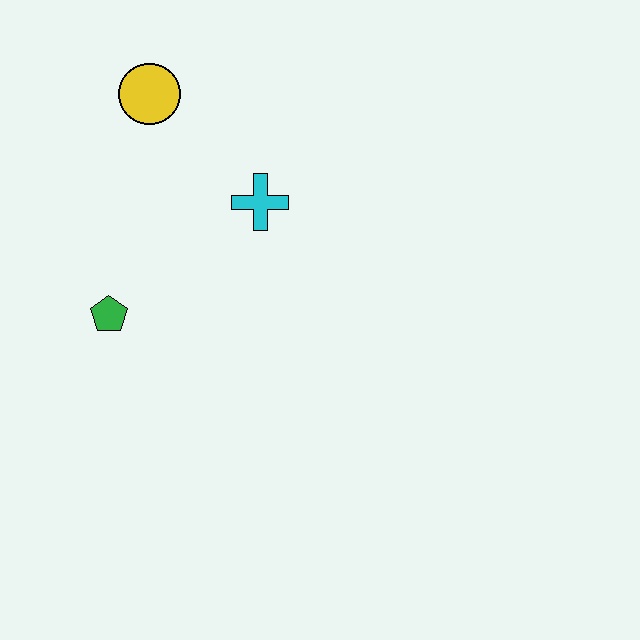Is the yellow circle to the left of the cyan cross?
Yes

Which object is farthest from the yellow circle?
The green pentagon is farthest from the yellow circle.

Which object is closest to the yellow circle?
The cyan cross is closest to the yellow circle.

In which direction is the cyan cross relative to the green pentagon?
The cyan cross is to the right of the green pentagon.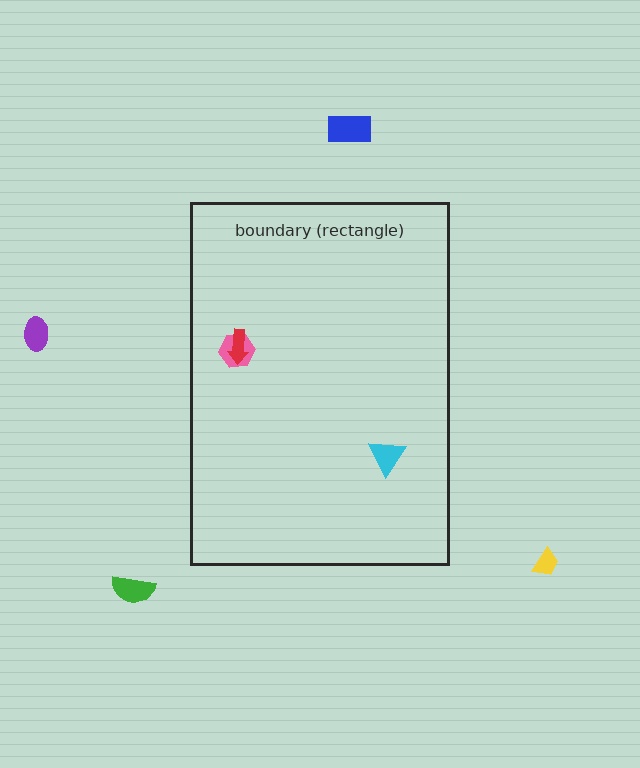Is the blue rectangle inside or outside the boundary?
Outside.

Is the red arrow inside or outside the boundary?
Inside.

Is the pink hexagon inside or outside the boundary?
Inside.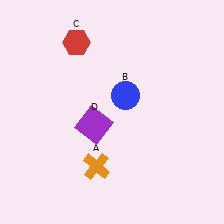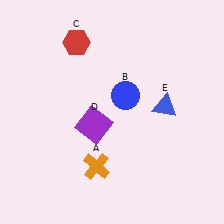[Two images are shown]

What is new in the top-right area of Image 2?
A blue triangle (E) was added in the top-right area of Image 2.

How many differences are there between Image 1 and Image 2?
There is 1 difference between the two images.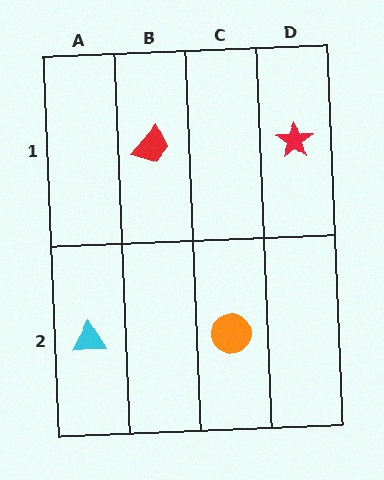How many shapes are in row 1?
2 shapes.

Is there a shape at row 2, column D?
No, that cell is empty.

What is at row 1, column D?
A red star.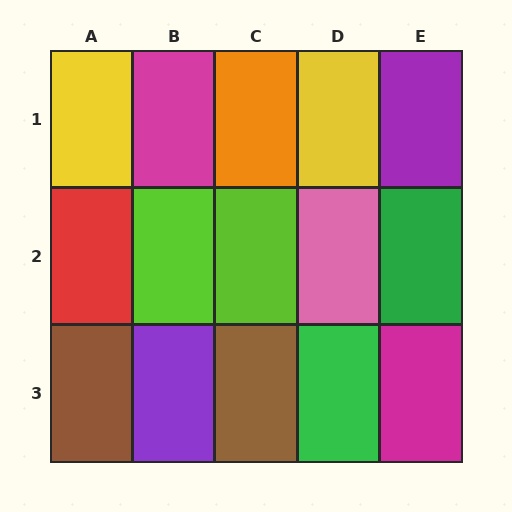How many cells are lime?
2 cells are lime.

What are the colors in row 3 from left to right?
Brown, purple, brown, green, magenta.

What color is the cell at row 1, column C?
Orange.